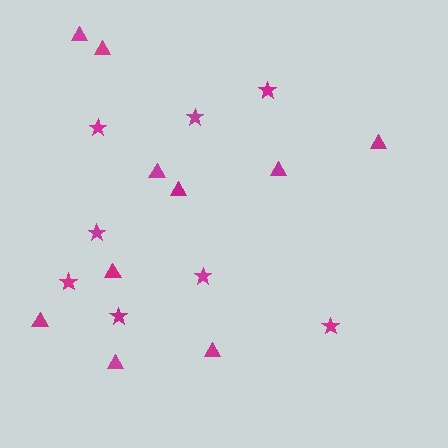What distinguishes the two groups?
There are 2 groups: one group of stars (8) and one group of triangles (10).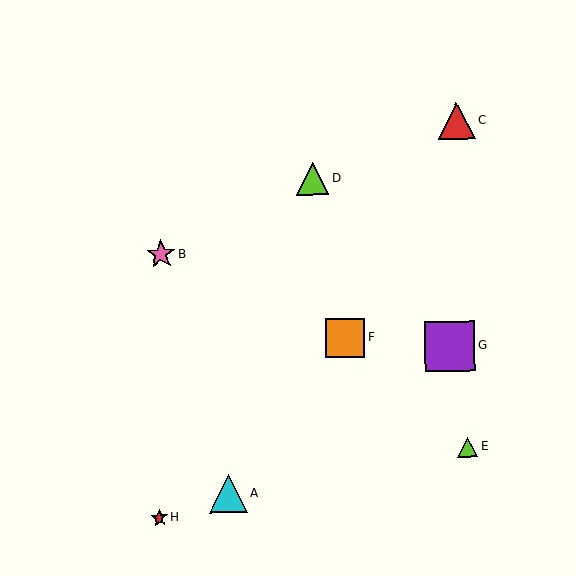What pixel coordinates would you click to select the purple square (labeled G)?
Click at (450, 346) to select the purple square G.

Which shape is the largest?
The purple square (labeled G) is the largest.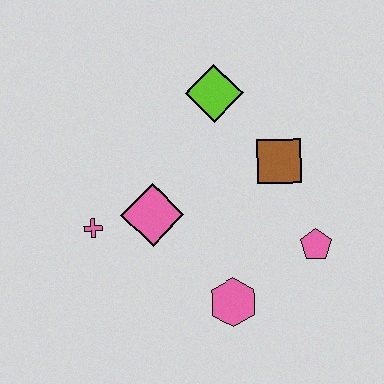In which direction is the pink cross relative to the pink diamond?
The pink cross is to the left of the pink diamond.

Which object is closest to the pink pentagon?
The brown square is closest to the pink pentagon.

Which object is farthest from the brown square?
The pink cross is farthest from the brown square.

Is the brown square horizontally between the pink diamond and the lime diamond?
No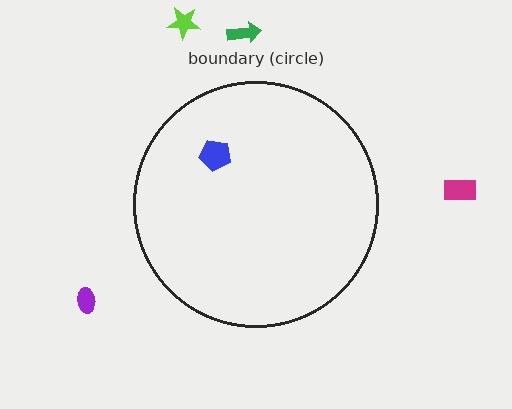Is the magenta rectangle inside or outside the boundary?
Outside.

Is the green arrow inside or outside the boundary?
Outside.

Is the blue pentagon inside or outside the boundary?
Inside.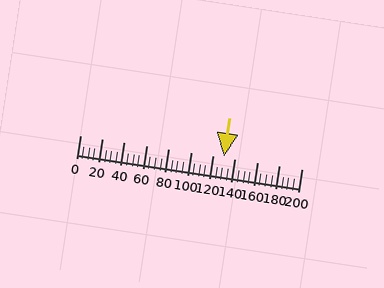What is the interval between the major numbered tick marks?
The major tick marks are spaced 20 units apart.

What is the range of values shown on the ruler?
The ruler shows values from 0 to 200.